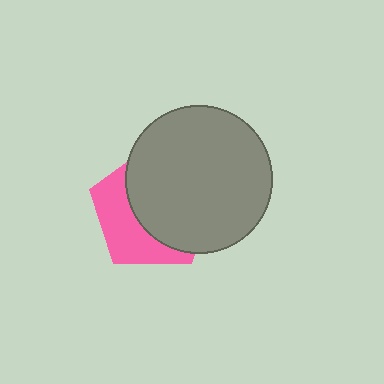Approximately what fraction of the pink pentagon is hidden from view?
Roughly 61% of the pink pentagon is hidden behind the gray circle.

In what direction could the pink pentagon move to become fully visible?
The pink pentagon could move left. That would shift it out from behind the gray circle entirely.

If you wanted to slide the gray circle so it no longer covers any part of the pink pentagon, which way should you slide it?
Slide it right — that is the most direct way to separate the two shapes.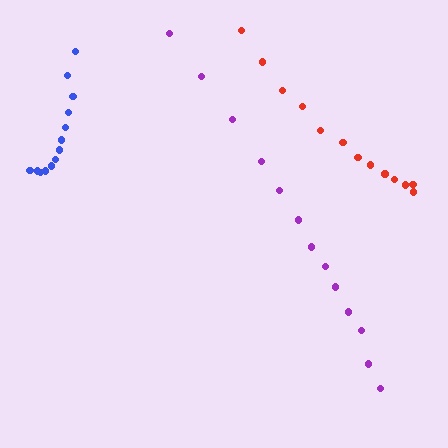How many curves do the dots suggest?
There are 3 distinct paths.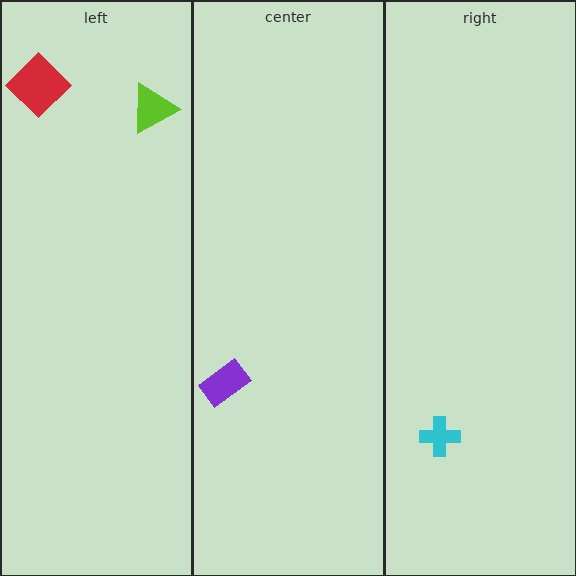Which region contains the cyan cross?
The right region.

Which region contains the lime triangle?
The left region.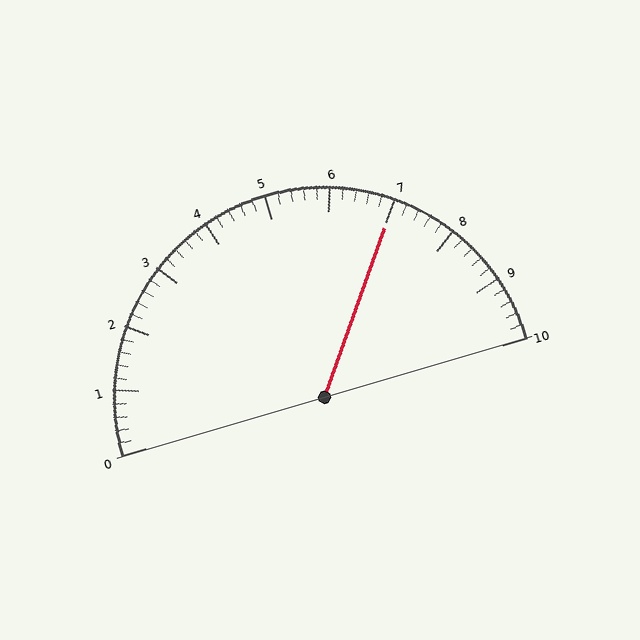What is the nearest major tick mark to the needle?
The nearest major tick mark is 7.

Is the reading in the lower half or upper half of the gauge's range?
The reading is in the upper half of the range (0 to 10).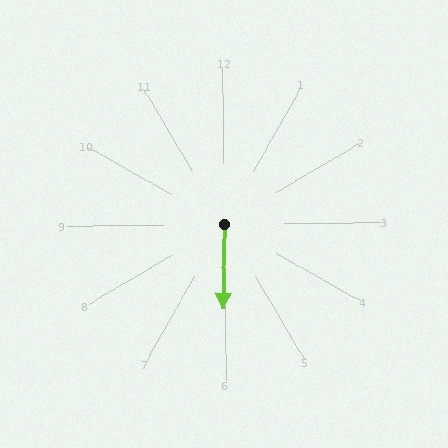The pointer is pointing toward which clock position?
Roughly 6 o'clock.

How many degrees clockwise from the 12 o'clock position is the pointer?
Approximately 182 degrees.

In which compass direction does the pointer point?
South.